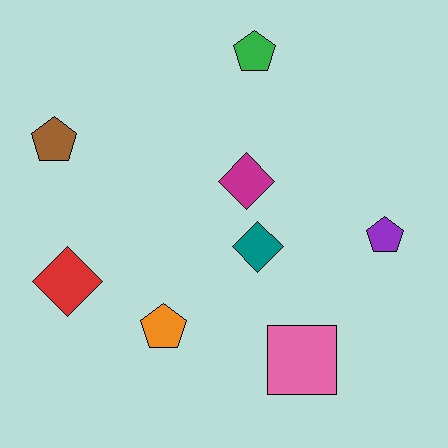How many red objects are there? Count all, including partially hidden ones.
There is 1 red object.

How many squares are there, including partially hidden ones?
There is 1 square.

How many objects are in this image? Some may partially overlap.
There are 8 objects.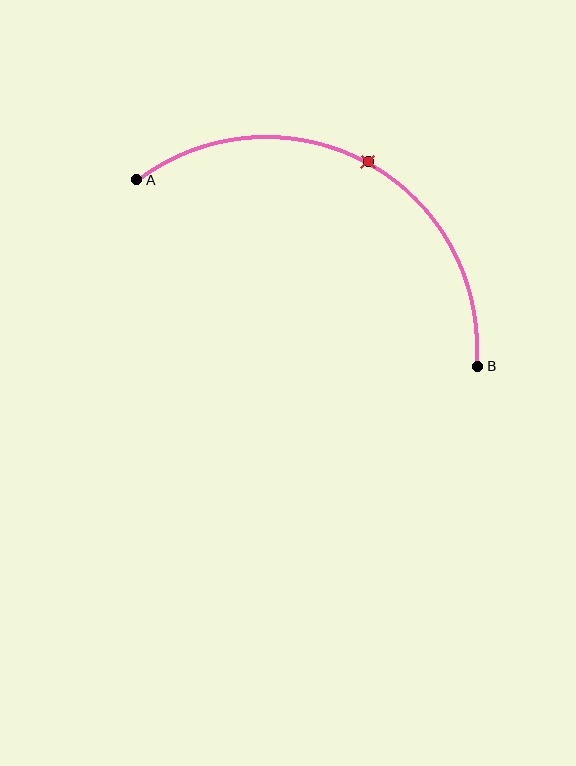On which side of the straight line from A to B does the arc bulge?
The arc bulges above the straight line connecting A and B.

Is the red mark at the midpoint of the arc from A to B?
Yes. The red mark lies on the arc at equal arc-length from both A and B — it is the arc midpoint.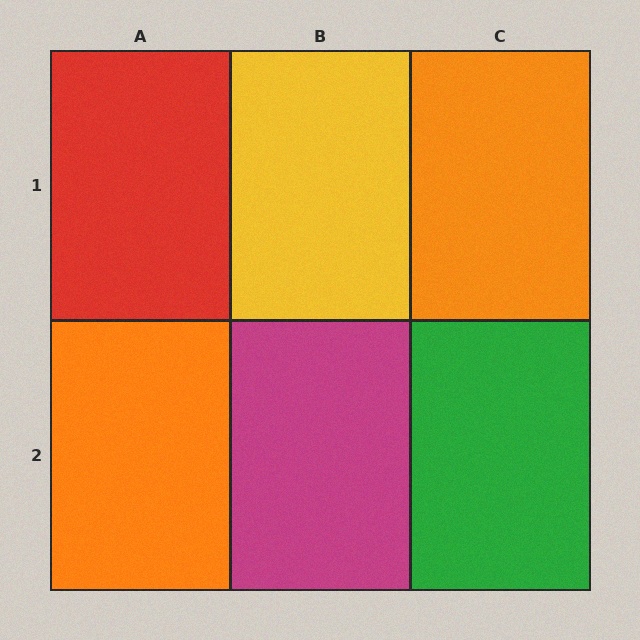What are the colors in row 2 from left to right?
Orange, magenta, green.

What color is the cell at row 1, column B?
Yellow.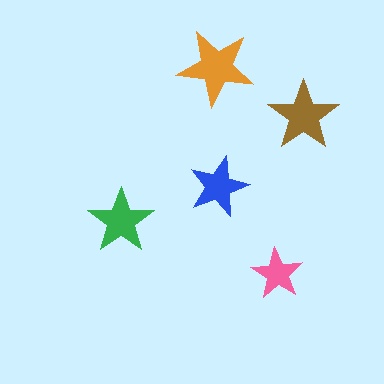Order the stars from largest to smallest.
the orange one, the brown one, the green one, the blue one, the pink one.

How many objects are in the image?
There are 5 objects in the image.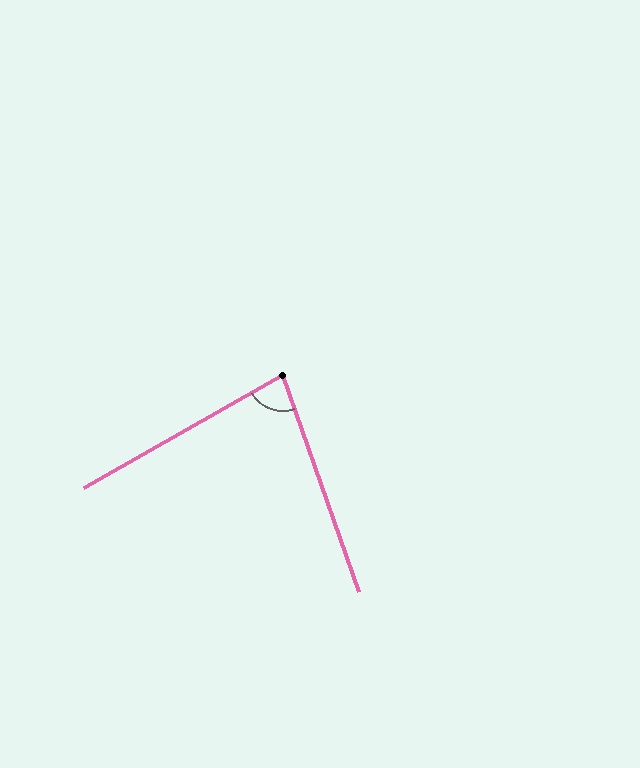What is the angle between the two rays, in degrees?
Approximately 80 degrees.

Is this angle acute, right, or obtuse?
It is acute.